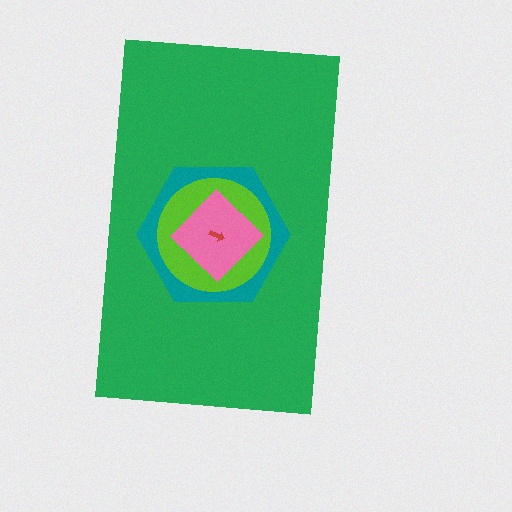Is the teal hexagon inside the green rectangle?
Yes.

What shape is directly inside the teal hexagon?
The lime circle.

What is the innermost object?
The red arrow.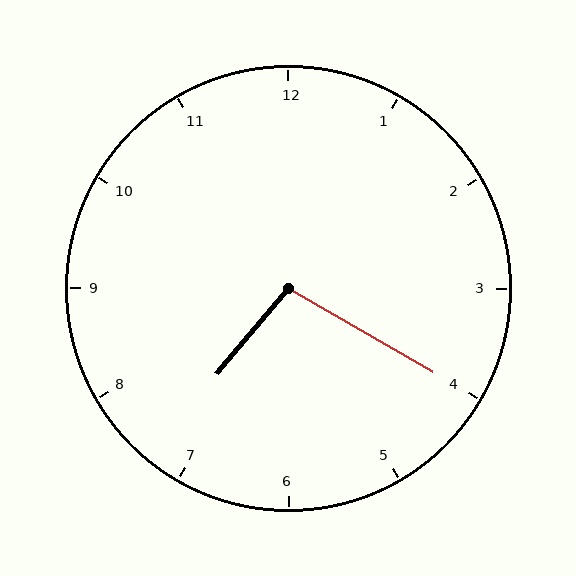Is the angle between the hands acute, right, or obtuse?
It is obtuse.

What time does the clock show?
7:20.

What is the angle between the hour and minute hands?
Approximately 100 degrees.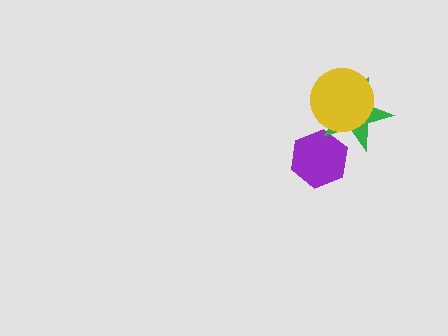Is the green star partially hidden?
Yes, it is partially covered by another shape.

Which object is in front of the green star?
The yellow circle is in front of the green star.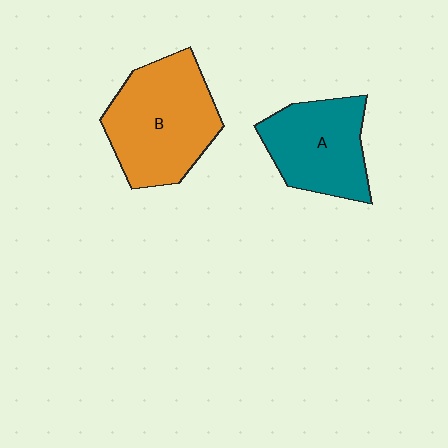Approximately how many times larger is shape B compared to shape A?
Approximately 1.3 times.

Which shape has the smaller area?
Shape A (teal).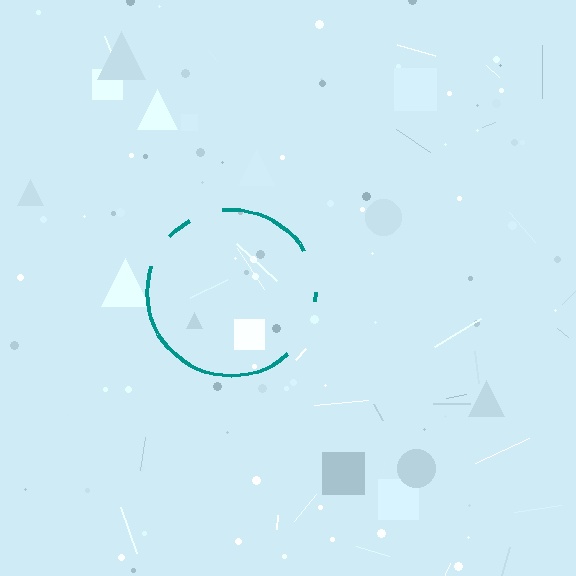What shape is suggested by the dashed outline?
The dashed outline suggests a circle.